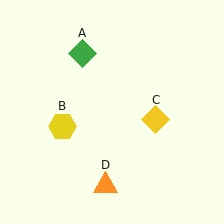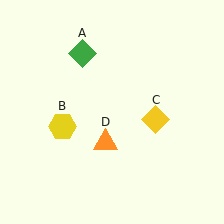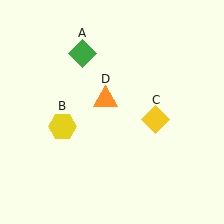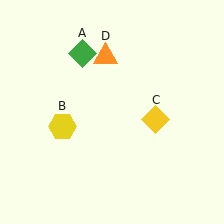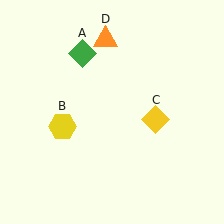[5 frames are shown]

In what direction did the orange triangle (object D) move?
The orange triangle (object D) moved up.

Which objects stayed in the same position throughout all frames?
Green diamond (object A) and yellow hexagon (object B) and yellow diamond (object C) remained stationary.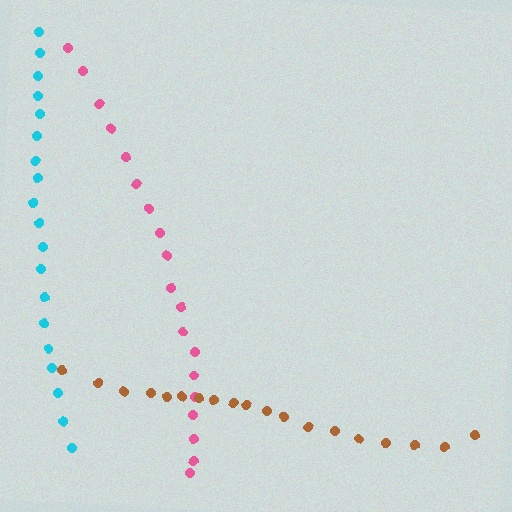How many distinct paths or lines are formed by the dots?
There are 3 distinct paths.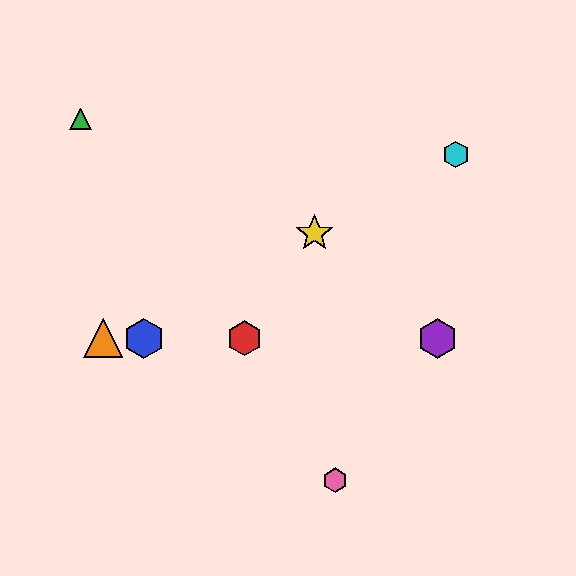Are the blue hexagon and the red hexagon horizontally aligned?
Yes, both are at y≈338.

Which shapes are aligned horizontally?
The red hexagon, the blue hexagon, the purple hexagon, the orange triangle are aligned horizontally.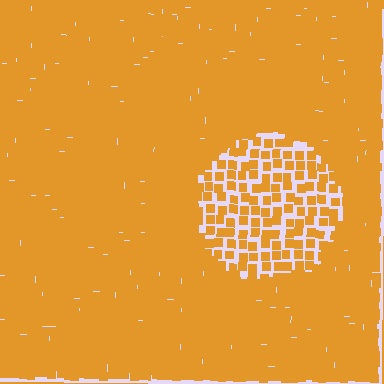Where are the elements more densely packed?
The elements are more densely packed outside the circle boundary.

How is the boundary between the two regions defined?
The boundary is defined by a change in element density (approximately 2.4x ratio). All elements are the same color, size, and shape.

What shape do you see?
I see a circle.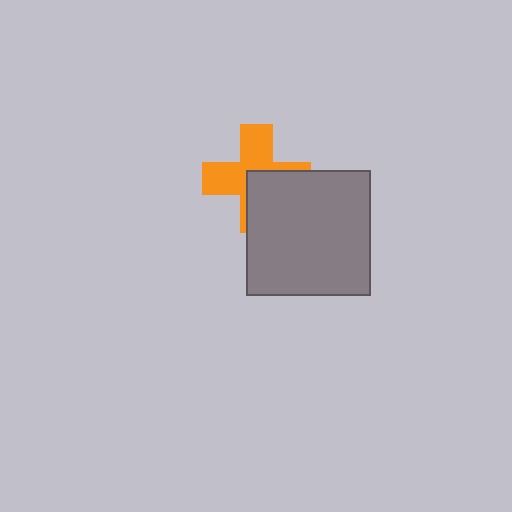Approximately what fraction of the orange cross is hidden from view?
Roughly 44% of the orange cross is hidden behind the gray square.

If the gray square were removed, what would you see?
You would see the complete orange cross.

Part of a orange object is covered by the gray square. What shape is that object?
It is a cross.